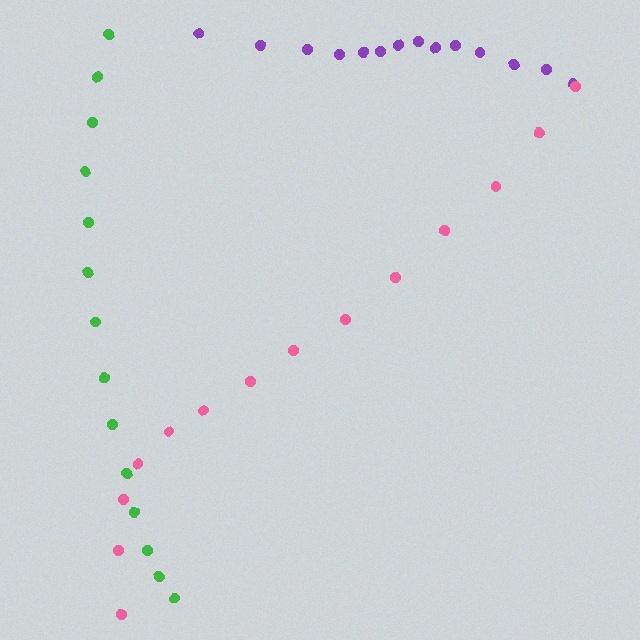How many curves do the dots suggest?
There are 3 distinct paths.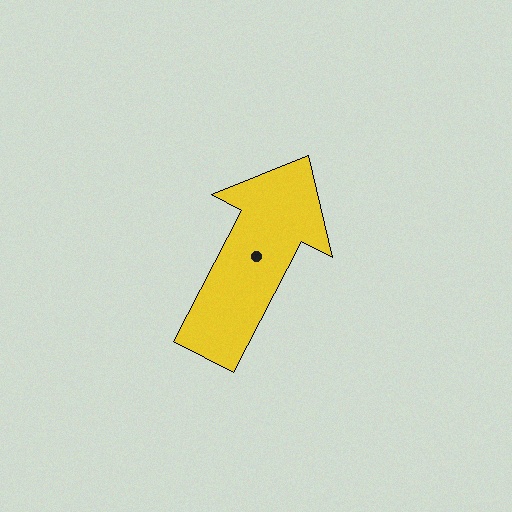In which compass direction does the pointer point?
Northeast.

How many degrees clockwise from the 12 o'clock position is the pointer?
Approximately 27 degrees.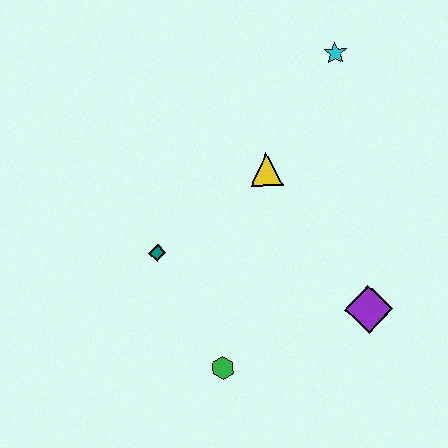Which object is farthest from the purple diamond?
The cyan star is farthest from the purple diamond.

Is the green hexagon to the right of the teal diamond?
Yes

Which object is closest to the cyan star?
The yellow triangle is closest to the cyan star.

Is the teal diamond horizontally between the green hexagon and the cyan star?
No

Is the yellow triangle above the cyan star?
No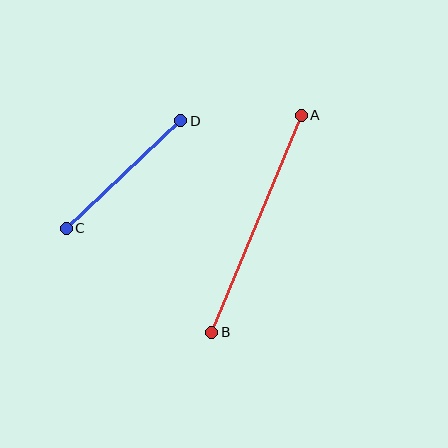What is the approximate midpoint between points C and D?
The midpoint is at approximately (124, 175) pixels.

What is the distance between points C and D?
The distance is approximately 157 pixels.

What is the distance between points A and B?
The distance is approximately 235 pixels.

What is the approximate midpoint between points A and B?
The midpoint is at approximately (257, 224) pixels.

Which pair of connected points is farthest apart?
Points A and B are farthest apart.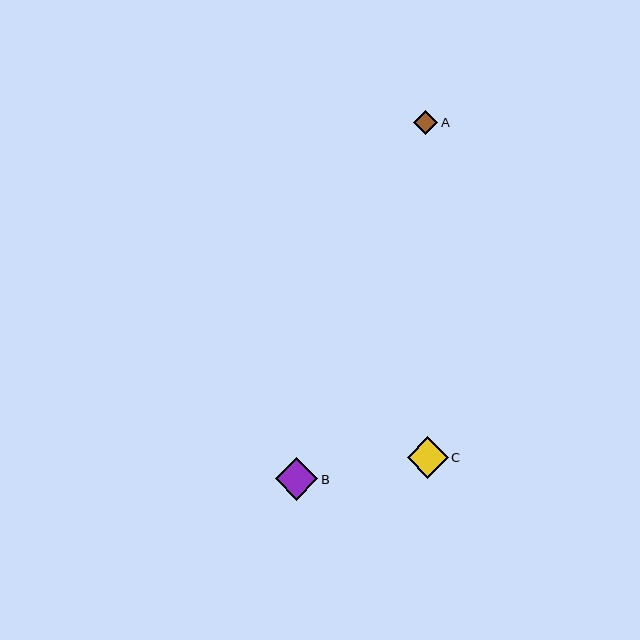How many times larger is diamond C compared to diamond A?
Diamond C is approximately 1.7 times the size of diamond A.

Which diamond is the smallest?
Diamond A is the smallest with a size of approximately 24 pixels.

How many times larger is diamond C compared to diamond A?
Diamond C is approximately 1.7 times the size of diamond A.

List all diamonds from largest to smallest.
From largest to smallest: B, C, A.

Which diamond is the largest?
Diamond B is the largest with a size of approximately 43 pixels.